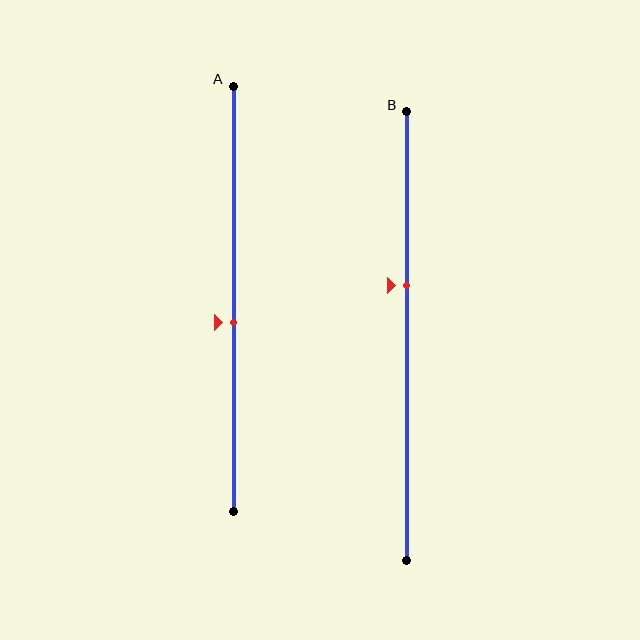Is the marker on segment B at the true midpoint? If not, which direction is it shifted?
No, the marker on segment B is shifted upward by about 11% of the segment length.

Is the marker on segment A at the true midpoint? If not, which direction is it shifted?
No, the marker on segment A is shifted downward by about 6% of the segment length.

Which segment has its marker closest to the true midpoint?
Segment A has its marker closest to the true midpoint.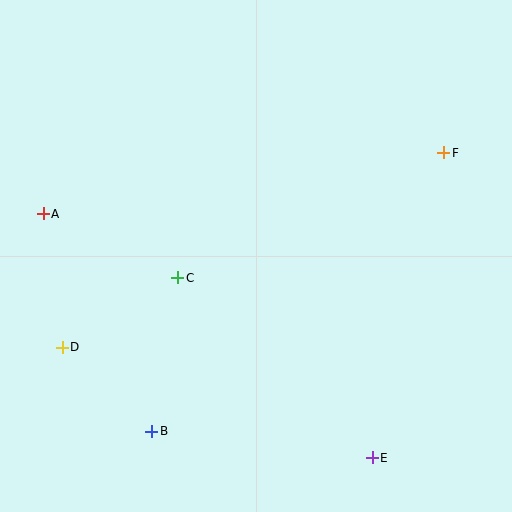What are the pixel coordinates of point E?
Point E is at (372, 458).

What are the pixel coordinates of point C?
Point C is at (178, 278).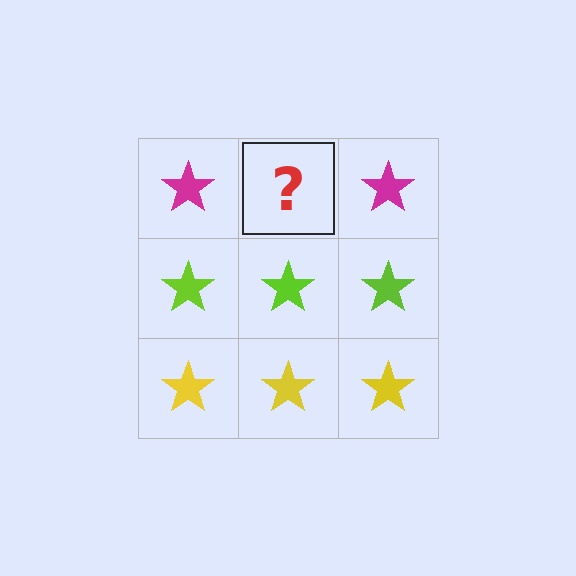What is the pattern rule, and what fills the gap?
The rule is that each row has a consistent color. The gap should be filled with a magenta star.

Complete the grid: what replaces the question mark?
The question mark should be replaced with a magenta star.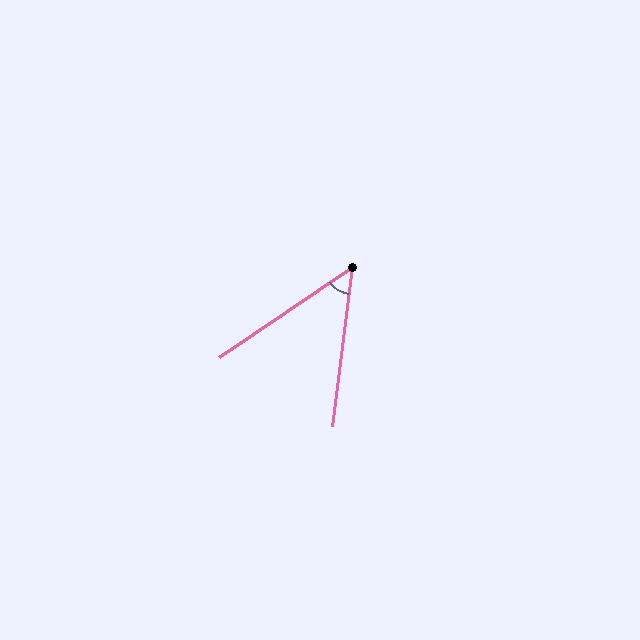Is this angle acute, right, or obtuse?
It is acute.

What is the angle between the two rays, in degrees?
Approximately 49 degrees.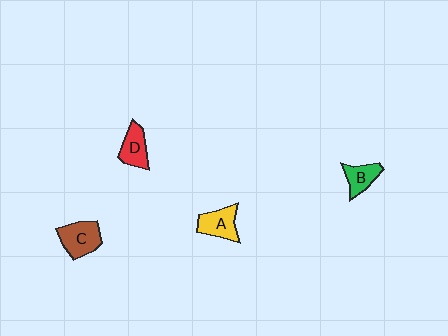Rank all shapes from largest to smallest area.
From largest to smallest: C (brown), A (yellow), D (red), B (green).